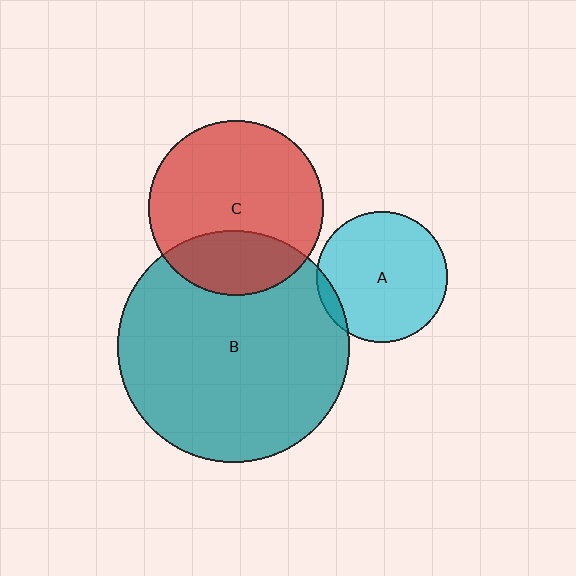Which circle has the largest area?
Circle B (teal).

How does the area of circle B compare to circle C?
Approximately 1.8 times.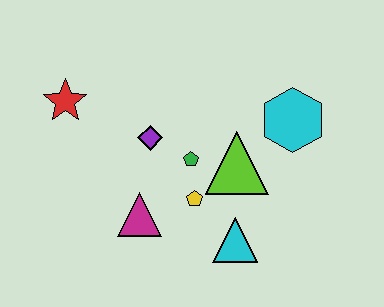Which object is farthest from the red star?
The cyan hexagon is farthest from the red star.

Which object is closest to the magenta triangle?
The yellow pentagon is closest to the magenta triangle.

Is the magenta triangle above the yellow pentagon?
No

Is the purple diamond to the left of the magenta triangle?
No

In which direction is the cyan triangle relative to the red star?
The cyan triangle is to the right of the red star.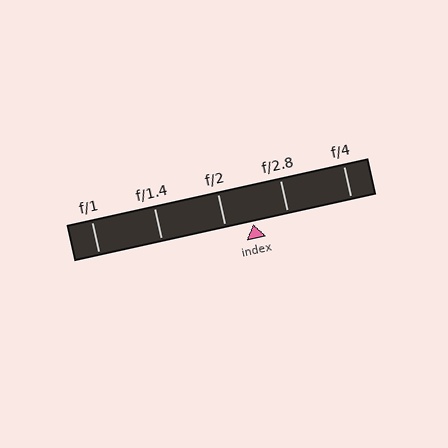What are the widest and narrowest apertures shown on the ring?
The widest aperture shown is f/1 and the narrowest is f/4.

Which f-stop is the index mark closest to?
The index mark is closest to f/2.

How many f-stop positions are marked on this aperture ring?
There are 5 f-stop positions marked.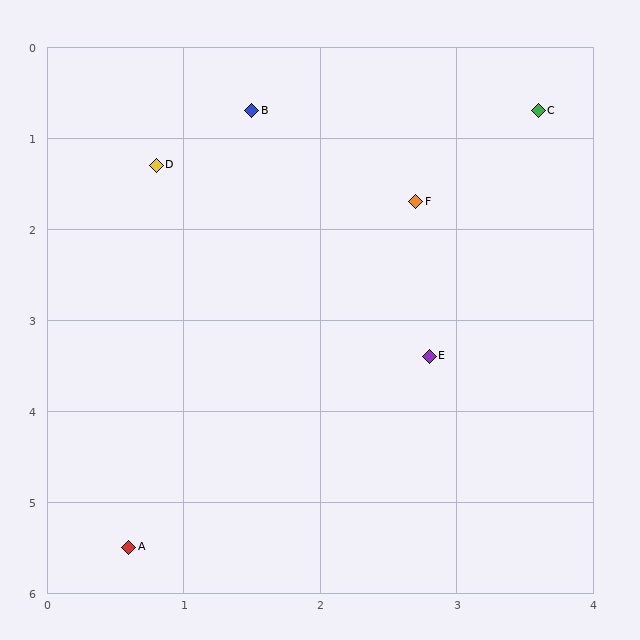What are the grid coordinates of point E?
Point E is at approximately (2.8, 3.4).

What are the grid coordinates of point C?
Point C is at approximately (3.6, 0.7).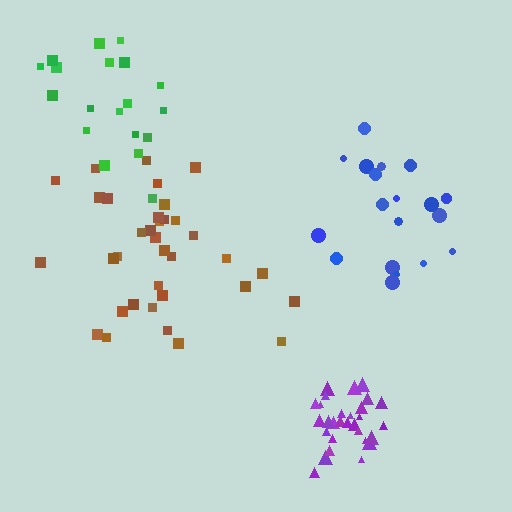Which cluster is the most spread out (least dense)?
Brown.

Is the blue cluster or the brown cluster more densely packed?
Blue.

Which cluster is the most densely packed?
Purple.